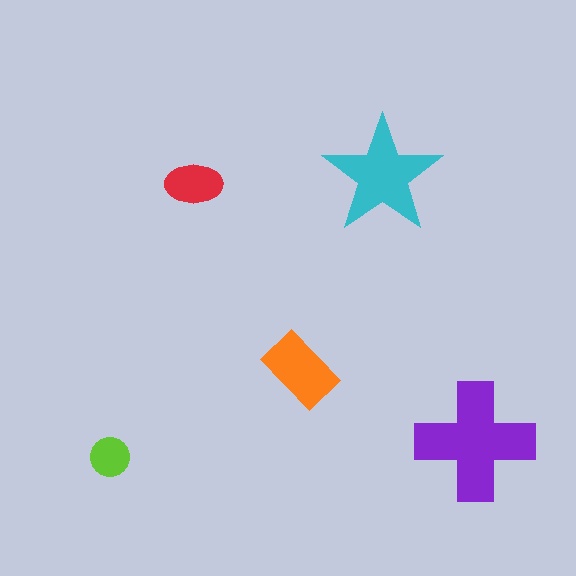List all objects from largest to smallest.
The purple cross, the cyan star, the orange rectangle, the red ellipse, the lime circle.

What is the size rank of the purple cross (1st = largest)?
1st.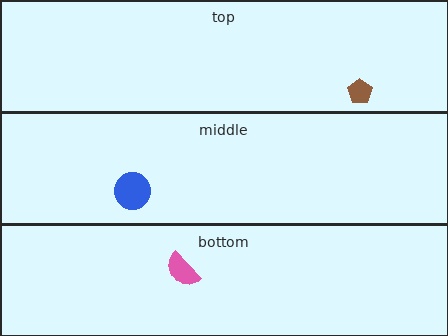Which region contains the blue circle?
The middle region.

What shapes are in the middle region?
The blue circle.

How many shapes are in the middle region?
1.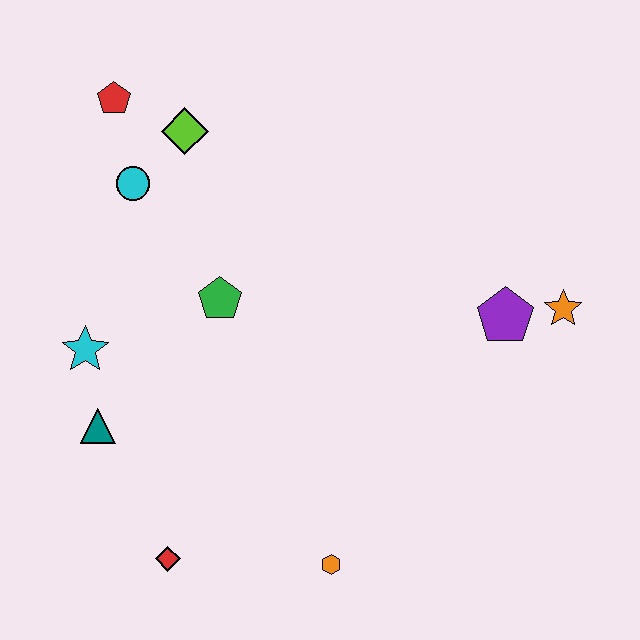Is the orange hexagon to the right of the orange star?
No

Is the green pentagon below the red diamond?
No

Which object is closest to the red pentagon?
The lime diamond is closest to the red pentagon.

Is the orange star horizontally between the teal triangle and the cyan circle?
No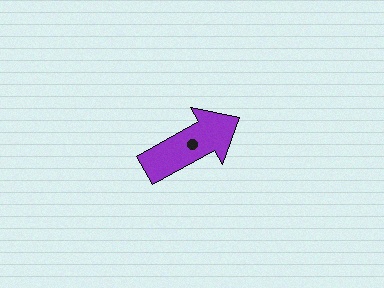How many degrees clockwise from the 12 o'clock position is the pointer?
Approximately 61 degrees.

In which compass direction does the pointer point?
Northeast.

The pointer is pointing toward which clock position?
Roughly 2 o'clock.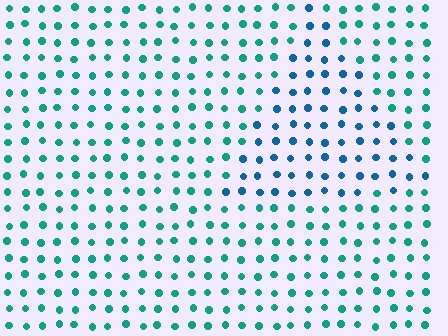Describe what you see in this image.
The image is filled with small teal elements in a uniform arrangement. A triangle-shaped region is visible where the elements are tinted to a slightly different hue, forming a subtle color boundary.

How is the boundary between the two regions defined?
The boundary is defined purely by a slight shift in hue (about 31 degrees). Spacing, size, and orientation are identical on both sides.